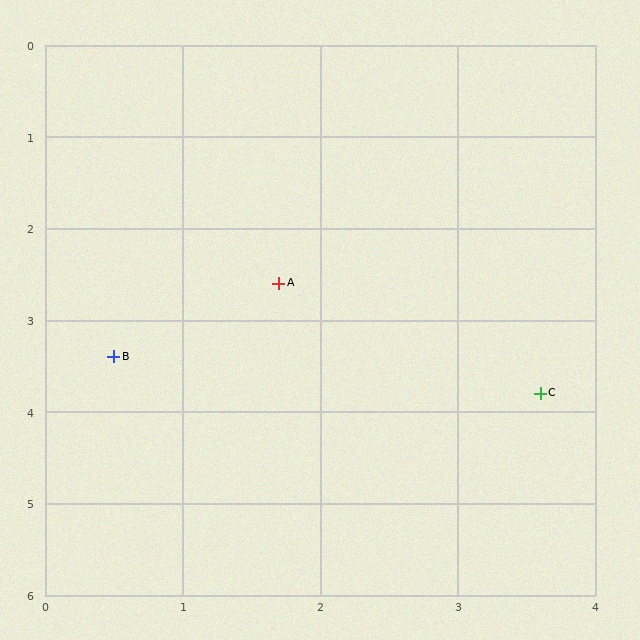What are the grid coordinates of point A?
Point A is at approximately (1.7, 2.6).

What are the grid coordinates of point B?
Point B is at approximately (0.5, 3.4).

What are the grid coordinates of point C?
Point C is at approximately (3.6, 3.8).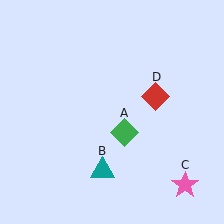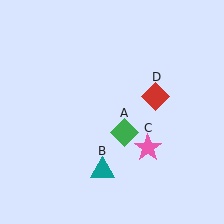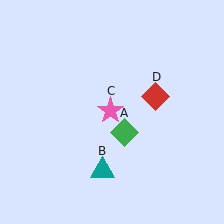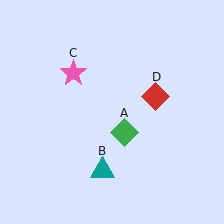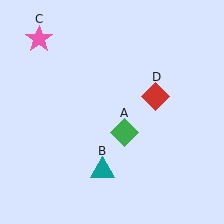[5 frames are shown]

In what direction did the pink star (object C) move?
The pink star (object C) moved up and to the left.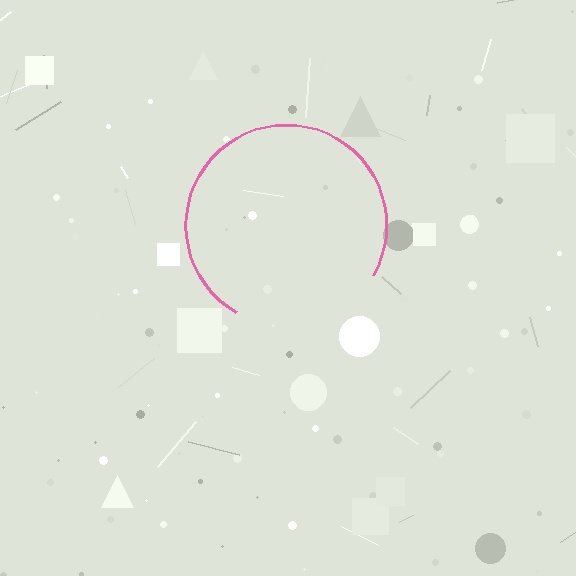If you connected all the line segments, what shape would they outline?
They would outline a circle.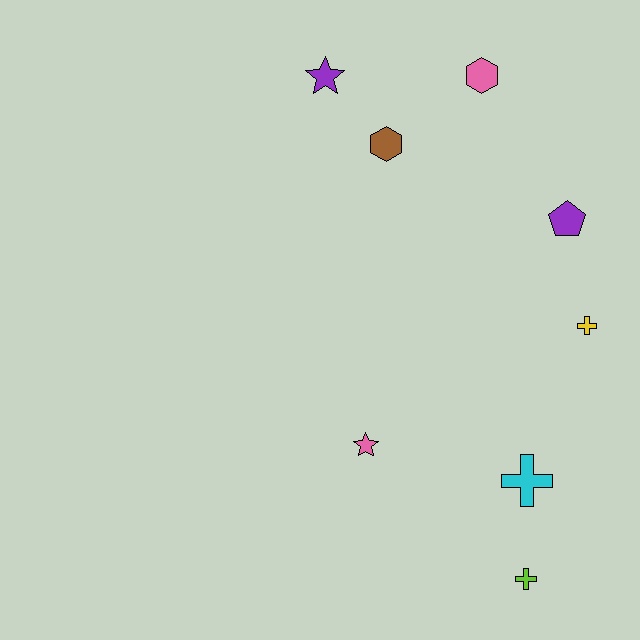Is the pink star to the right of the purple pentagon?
No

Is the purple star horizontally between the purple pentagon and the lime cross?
No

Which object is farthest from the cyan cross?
The purple star is farthest from the cyan cross.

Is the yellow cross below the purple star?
Yes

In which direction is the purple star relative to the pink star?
The purple star is above the pink star.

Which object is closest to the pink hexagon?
The brown hexagon is closest to the pink hexagon.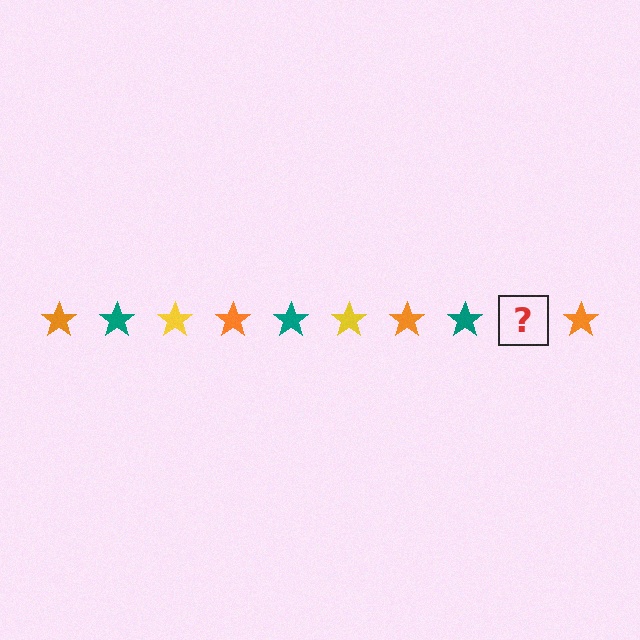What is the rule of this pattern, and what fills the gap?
The rule is that the pattern cycles through orange, teal, yellow stars. The gap should be filled with a yellow star.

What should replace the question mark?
The question mark should be replaced with a yellow star.